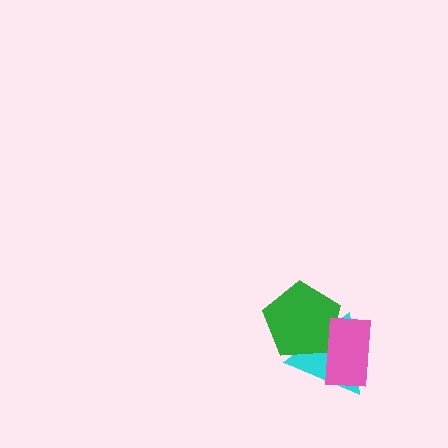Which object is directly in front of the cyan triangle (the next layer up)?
The green pentagon is directly in front of the cyan triangle.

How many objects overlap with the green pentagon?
2 objects overlap with the green pentagon.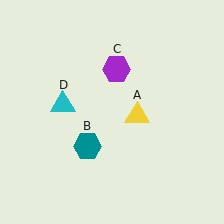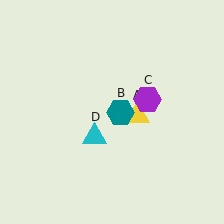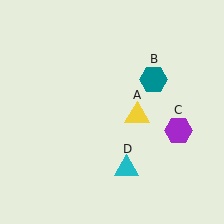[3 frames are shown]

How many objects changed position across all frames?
3 objects changed position: teal hexagon (object B), purple hexagon (object C), cyan triangle (object D).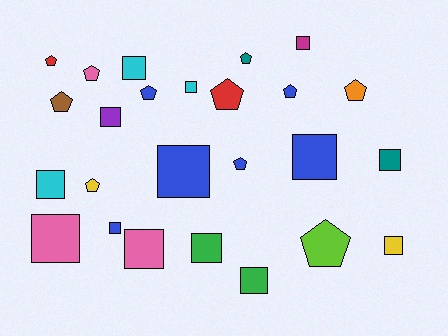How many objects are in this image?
There are 25 objects.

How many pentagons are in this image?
There are 11 pentagons.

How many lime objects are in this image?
There is 1 lime object.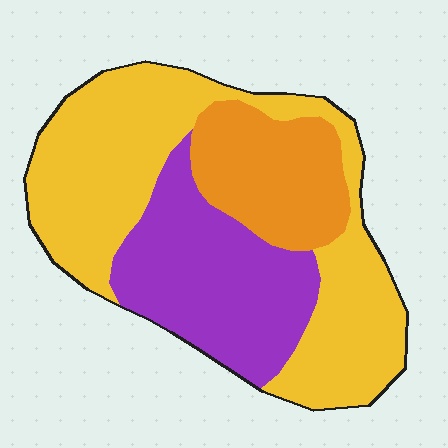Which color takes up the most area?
Yellow, at roughly 50%.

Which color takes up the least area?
Orange, at roughly 20%.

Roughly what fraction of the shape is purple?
Purple covers roughly 30% of the shape.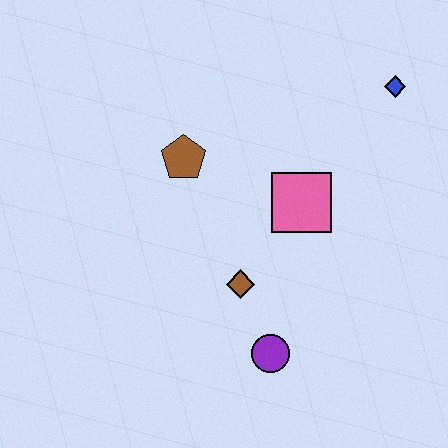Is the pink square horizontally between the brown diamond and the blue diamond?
Yes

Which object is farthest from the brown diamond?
The blue diamond is farthest from the brown diamond.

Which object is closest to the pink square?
The brown diamond is closest to the pink square.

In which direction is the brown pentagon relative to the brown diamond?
The brown pentagon is above the brown diamond.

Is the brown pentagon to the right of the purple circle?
No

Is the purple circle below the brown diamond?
Yes